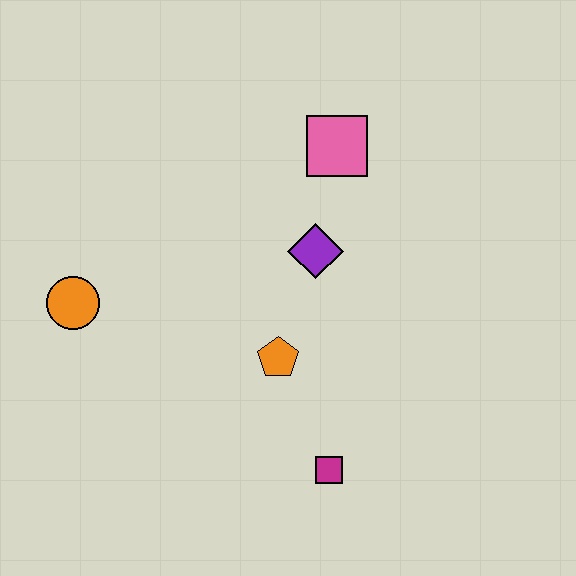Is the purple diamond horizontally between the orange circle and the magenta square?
Yes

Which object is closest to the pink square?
The purple diamond is closest to the pink square.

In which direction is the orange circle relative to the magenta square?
The orange circle is to the left of the magenta square.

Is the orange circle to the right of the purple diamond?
No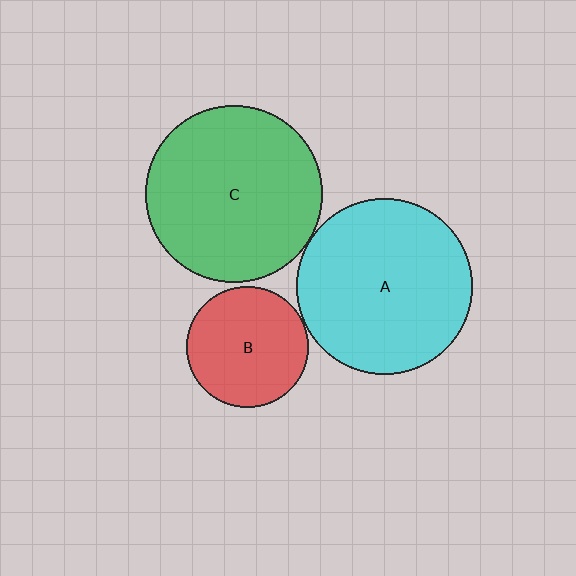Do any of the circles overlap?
No, none of the circles overlap.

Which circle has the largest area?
Circle C (green).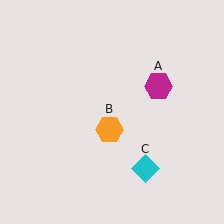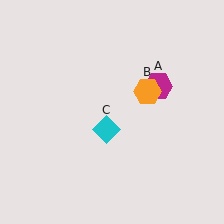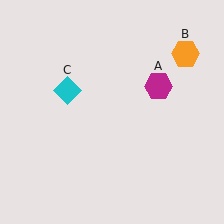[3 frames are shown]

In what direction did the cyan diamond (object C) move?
The cyan diamond (object C) moved up and to the left.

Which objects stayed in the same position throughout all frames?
Magenta hexagon (object A) remained stationary.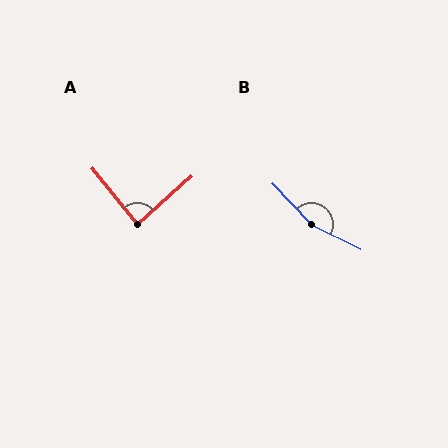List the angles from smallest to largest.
A (87°), B (160°).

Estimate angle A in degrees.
Approximately 87 degrees.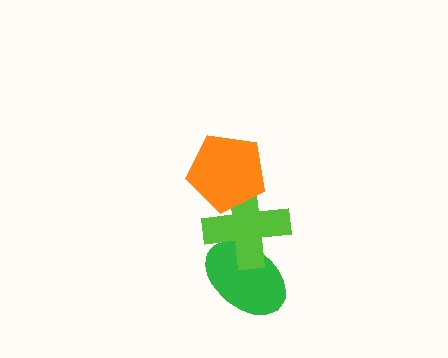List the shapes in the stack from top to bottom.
From top to bottom: the orange pentagon, the lime cross, the green ellipse.